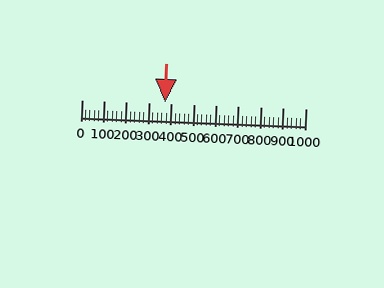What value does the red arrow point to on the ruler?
The red arrow points to approximately 371.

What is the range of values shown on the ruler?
The ruler shows values from 0 to 1000.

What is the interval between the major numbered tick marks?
The major tick marks are spaced 100 units apart.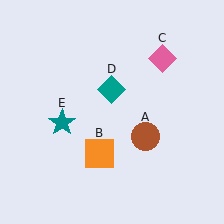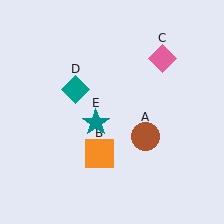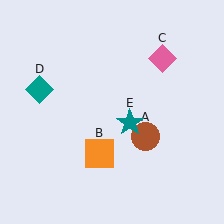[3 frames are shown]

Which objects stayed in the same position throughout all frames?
Brown circle (object A) and orange square (object B) and pink diamond (object C) remained stationary.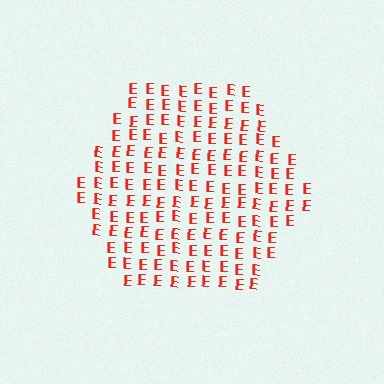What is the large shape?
The large shape is a hexagon.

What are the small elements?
The small elements are letter E's.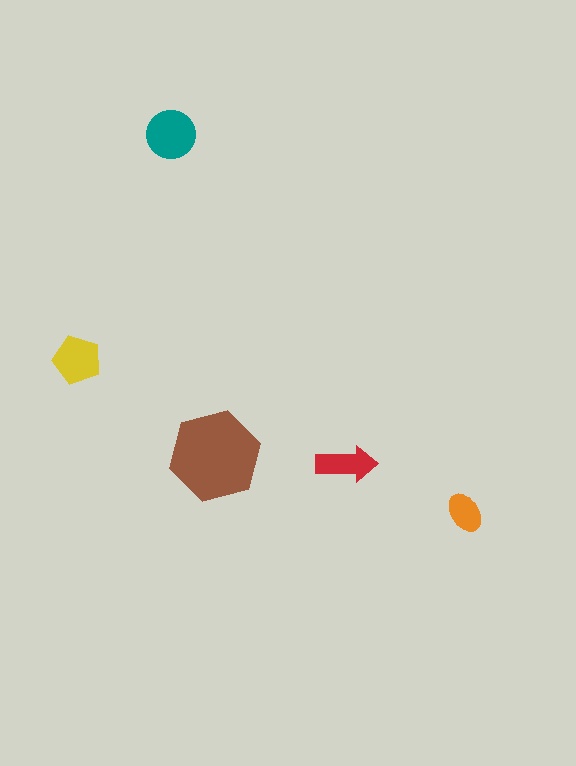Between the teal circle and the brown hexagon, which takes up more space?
The brown hexagon.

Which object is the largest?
The brown hexagon.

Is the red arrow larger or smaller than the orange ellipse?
Larger.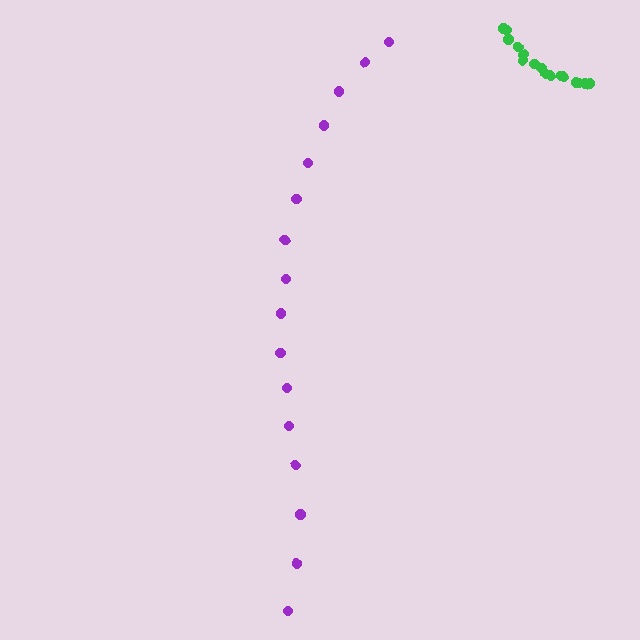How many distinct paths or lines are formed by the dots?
There are 2 distinct paths.